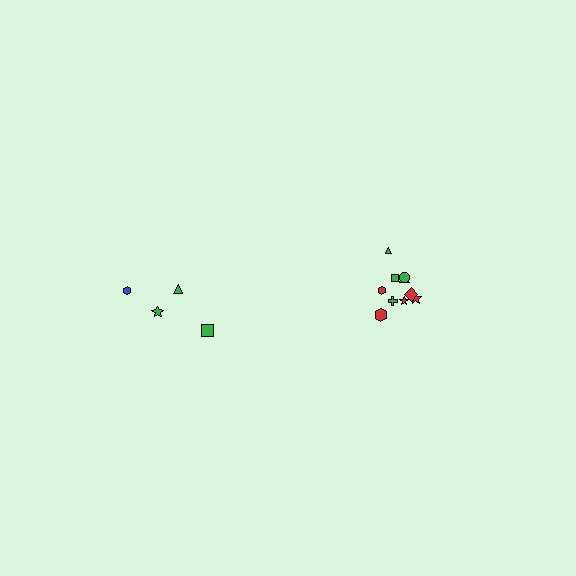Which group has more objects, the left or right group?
The right group.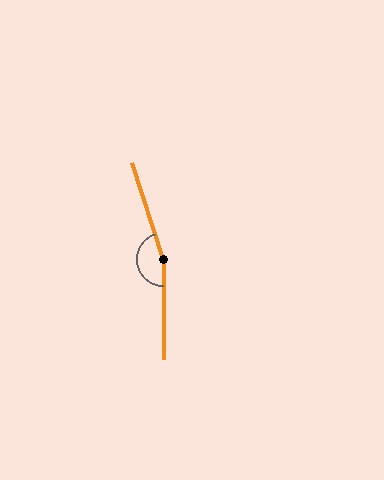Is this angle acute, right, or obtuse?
It is obtuse.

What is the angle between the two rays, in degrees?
Approximately 162 degrees.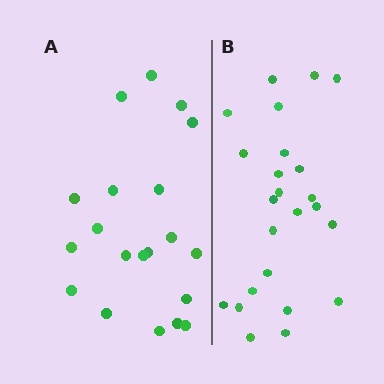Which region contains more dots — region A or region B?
Region B (the right region) has more dots.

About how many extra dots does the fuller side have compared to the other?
Region B has about 4 more dots than region A.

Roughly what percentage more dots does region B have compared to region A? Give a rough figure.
About 20% more.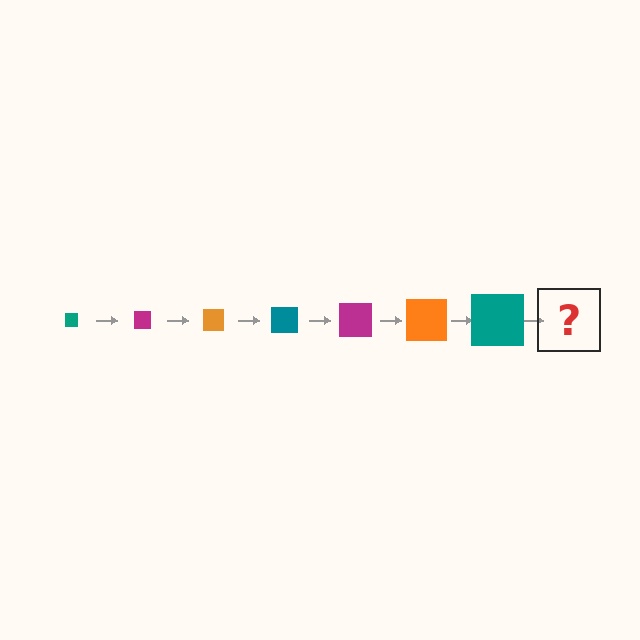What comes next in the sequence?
The next element should be a magenta square, larger than the previous one.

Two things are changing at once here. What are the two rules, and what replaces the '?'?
The two rules are that the square grows larger each step and the color cycles through teal, magenta, and orange. The '?' should be a magenta square, larger than the previous one.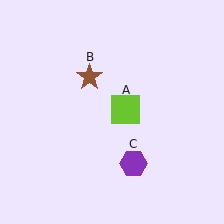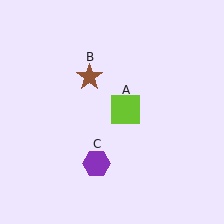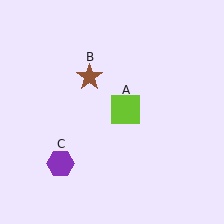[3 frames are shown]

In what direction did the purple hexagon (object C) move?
The purple hexagon (object C) moved left.